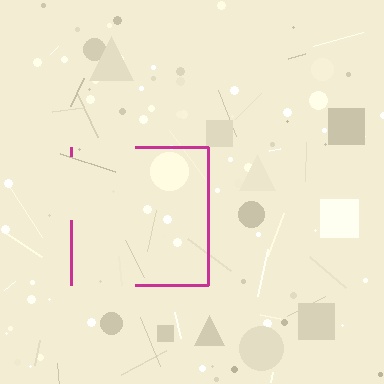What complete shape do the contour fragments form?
The contour fragments form a square.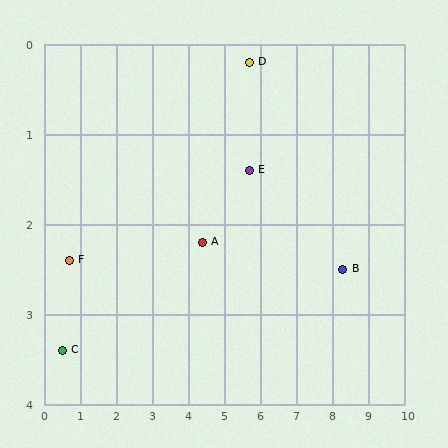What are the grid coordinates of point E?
Point E is at approximately (5.7, 1.4).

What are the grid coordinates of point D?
Point D is at approximately (5.7, 0.2).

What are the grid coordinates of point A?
Point A is at approximately (4.4, 2.2).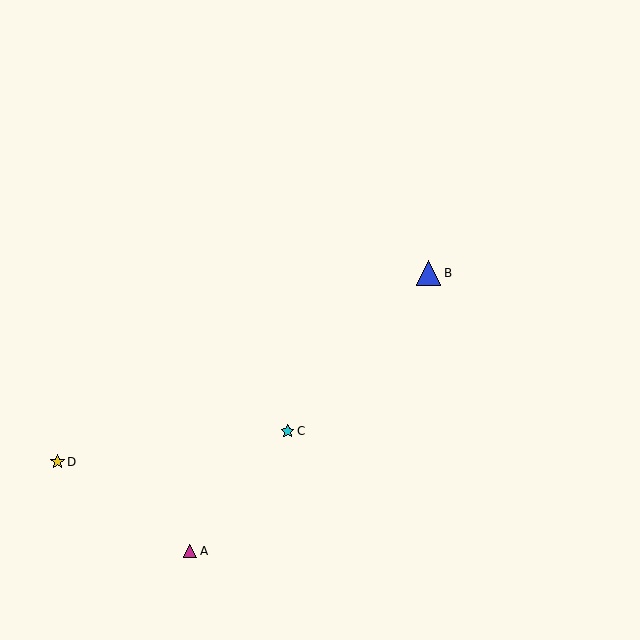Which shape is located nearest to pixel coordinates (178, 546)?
The magenta triangle (labeled A) at (190, 551) is nearest to that location.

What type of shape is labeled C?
Shape C is a cyan star.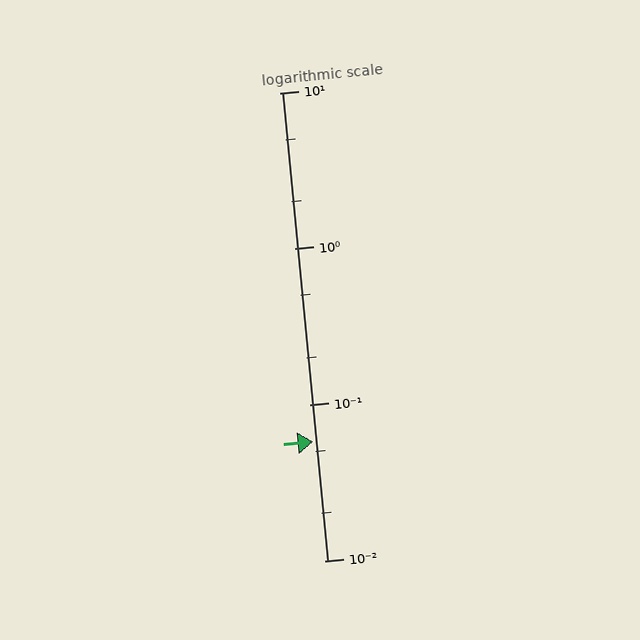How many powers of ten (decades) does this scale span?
The scale spans 3 decades, from 0.01 to 10.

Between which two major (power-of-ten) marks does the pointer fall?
The pointer is between 0.01 and 0.1.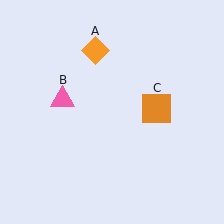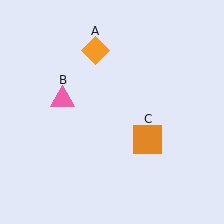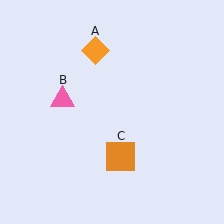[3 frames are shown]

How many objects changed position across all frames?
1 object changed position: orange square (object C).